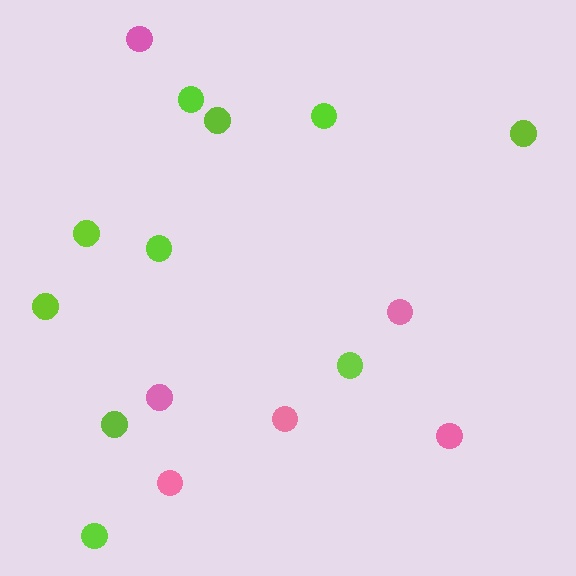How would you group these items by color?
There are 2 groups: one group of lime circles (10) and one group of pink circles (6).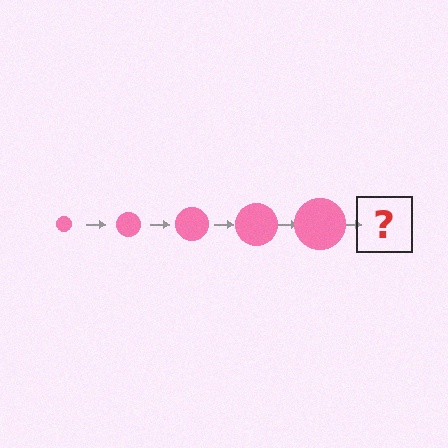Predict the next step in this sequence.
The next step is a pink circle, larger than the previous one.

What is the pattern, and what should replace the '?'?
The pattern is that the circle gets progressively larger each step. The '?' should be a pink circle, larger than the previous one.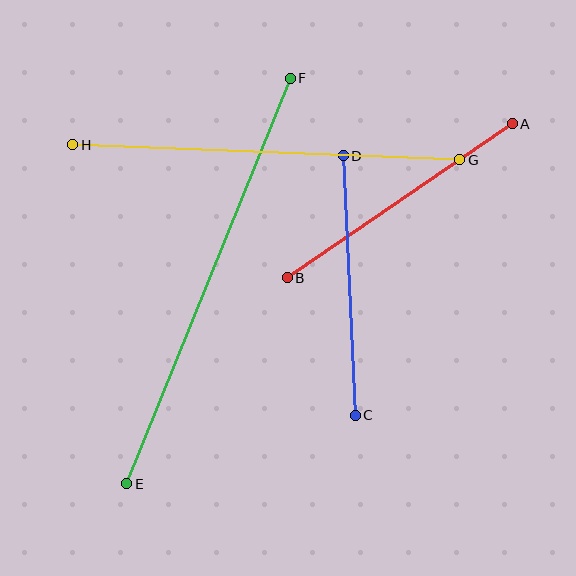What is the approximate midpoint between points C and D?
The midpoint is at approximately (349, 286) pixels.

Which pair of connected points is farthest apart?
Points E and F are farthest apart.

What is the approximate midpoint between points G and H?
The midpoint is at approximately (266, 152) pixels.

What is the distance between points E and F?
The distance is approximately 437 pixels.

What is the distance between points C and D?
The distance is approximately 260 pixels.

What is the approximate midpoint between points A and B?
The midpoint is at approximately (400, 201) pixels.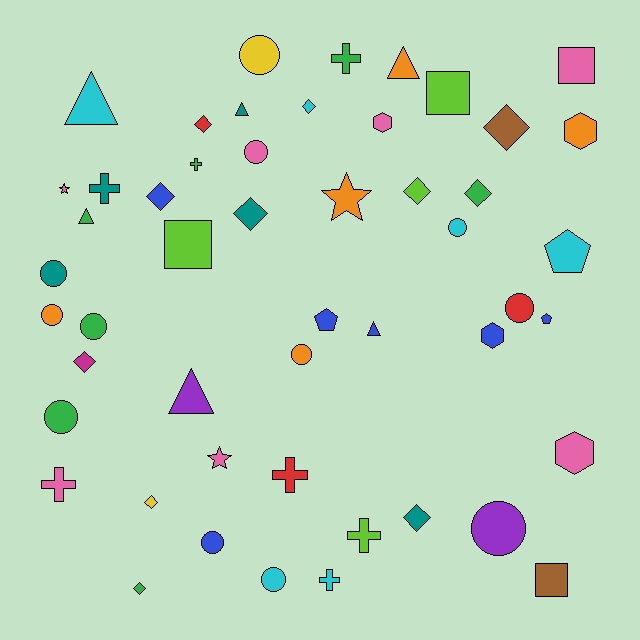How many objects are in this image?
There are 50 objects.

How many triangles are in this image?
There are 6 triangles.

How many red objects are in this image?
There are 3 red objects.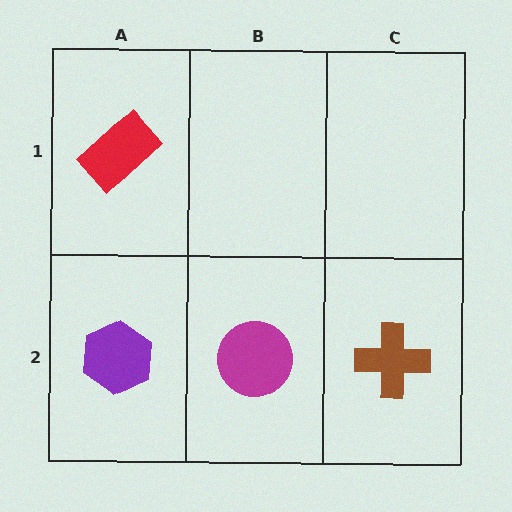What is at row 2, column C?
A brown cross.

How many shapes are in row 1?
1 shape.